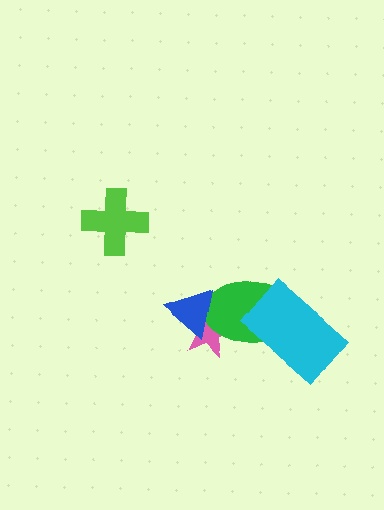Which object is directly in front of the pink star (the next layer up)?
The green ellipse is directly in front of the pink star.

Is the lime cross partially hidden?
No, no other shape covers it.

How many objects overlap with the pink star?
2 objects overlap with the pink star.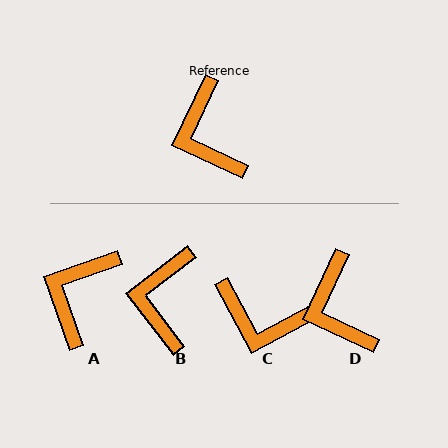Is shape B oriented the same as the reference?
No, it is off by about 27 degrees.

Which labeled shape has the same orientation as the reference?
D.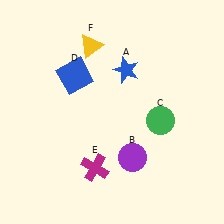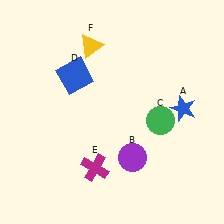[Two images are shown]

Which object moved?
The blue star (A) moved right.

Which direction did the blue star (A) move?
The blue star (A) moved right.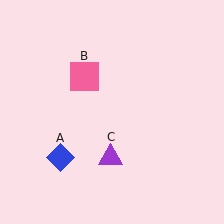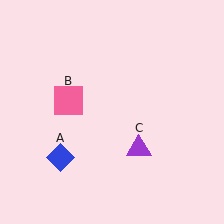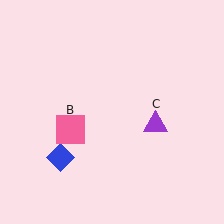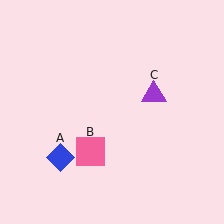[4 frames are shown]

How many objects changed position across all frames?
2 objects changed position: pink square (object B), purple triangle (object C).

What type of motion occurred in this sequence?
The pink square (object B), purple triangle (object C) rotated counterclockwise around the center of the scene.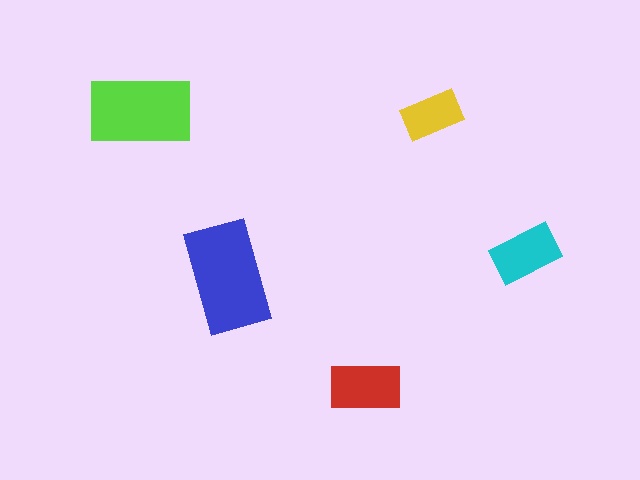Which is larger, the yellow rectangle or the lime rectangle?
The lime one.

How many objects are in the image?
There are 5 objects in the image.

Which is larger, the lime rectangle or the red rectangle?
The lime one.